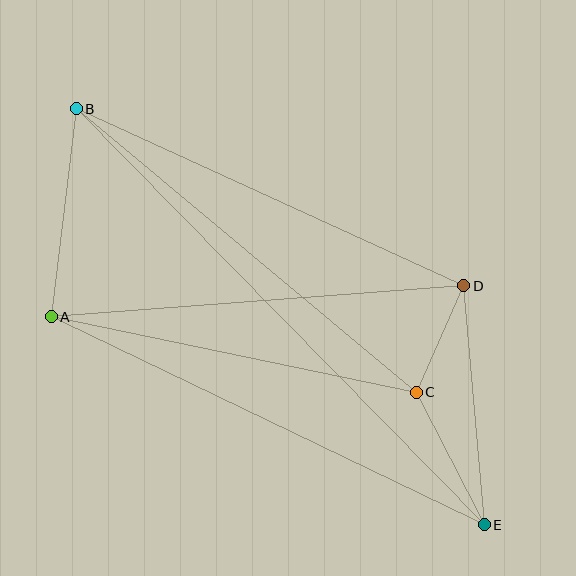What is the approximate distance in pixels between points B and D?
The distance between B and D is approximately 426 pixels.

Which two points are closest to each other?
Points C and D are closest to each other.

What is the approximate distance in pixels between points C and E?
The distance between C and E is approximately 149 pixels.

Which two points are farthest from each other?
Points B and E are farthest from each other.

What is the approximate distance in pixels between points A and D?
The distance between A and D is approximately 414 pixels.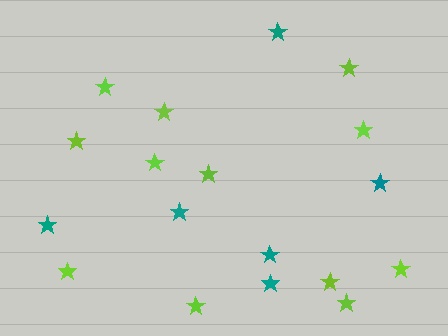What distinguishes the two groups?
There are 2 groups: one group of teal stars (6) and one group of lime stars (12).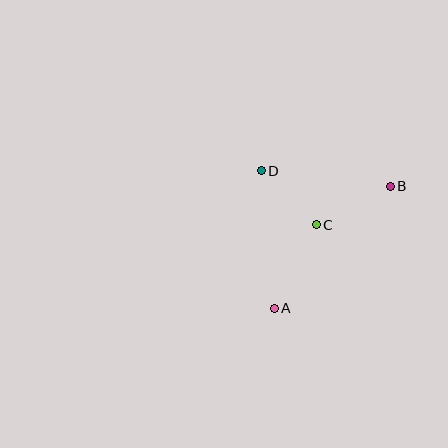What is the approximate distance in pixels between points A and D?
The distance between A and D is approximately 138 pixels.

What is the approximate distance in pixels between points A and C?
The distance between A and C is approximately 94 pixels.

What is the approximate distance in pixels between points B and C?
The distance between B and C is approximately 83 pixels.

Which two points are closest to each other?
Points C and D are closest to each other.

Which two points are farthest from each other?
Points A and B are farthest from each other.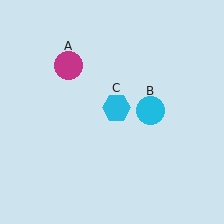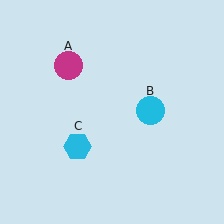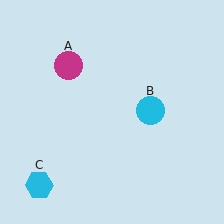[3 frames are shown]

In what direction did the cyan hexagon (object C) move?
The cyan hexagon (object C) moved down and to the left.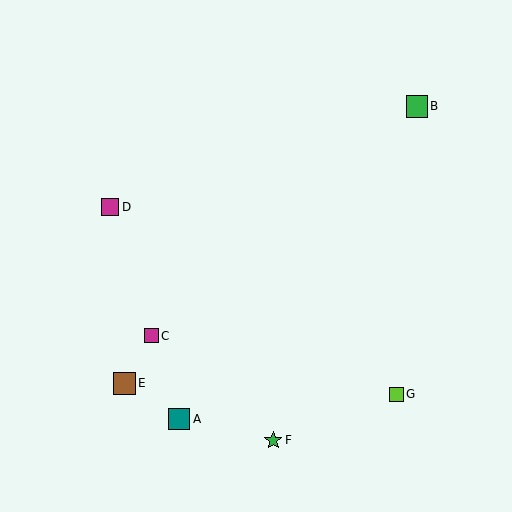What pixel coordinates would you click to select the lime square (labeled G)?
Click at (396, 394) to select the lime square G.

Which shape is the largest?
The brown square (labeled E) is the largest.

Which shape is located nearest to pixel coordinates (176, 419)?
The teal square (labeled A) at (179, 419) is nearest to that location.